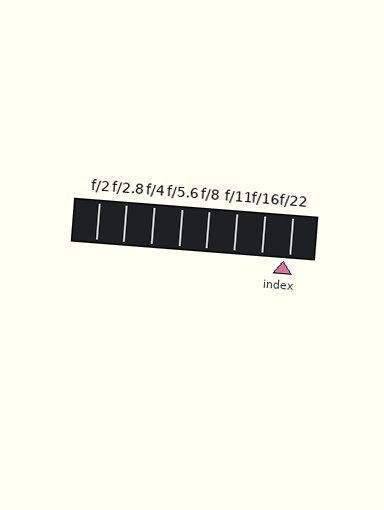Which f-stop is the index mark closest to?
The index mark is closest to f/22.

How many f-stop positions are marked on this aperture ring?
There are 8 f-stop positions marked.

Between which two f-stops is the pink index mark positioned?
The index mark is between f/16 and f/22.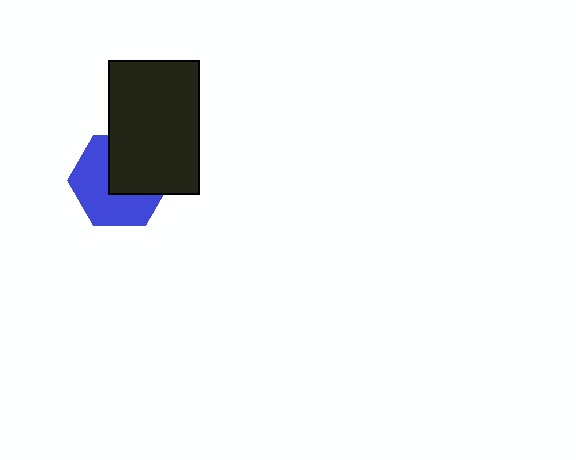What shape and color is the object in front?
The object in front is a black rectangle.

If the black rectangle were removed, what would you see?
You would see the complete blue hexagon.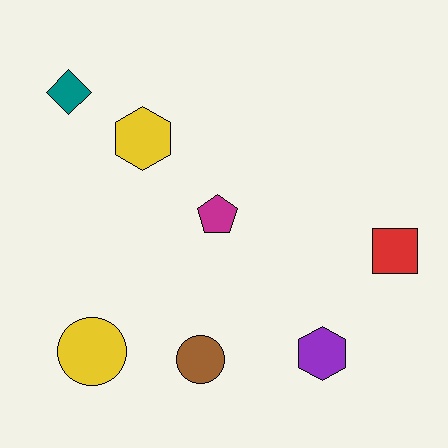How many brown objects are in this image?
There is 1 brown object.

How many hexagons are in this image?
There are 2 hexagons.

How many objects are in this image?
There are 7 objects.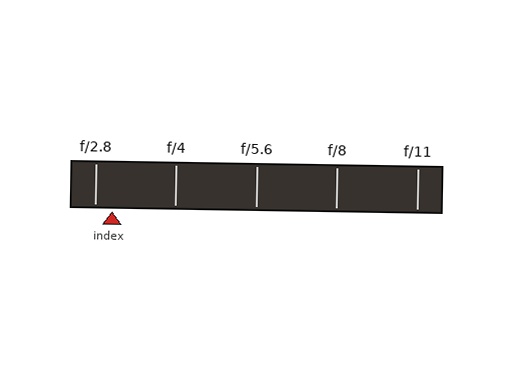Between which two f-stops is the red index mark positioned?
The index mark is between f/2.8 and f/4.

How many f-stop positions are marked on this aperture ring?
There are 5 f-stop positions marked.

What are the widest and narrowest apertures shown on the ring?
The widest aperture shown is f/2.8 and the narrowest is f/11.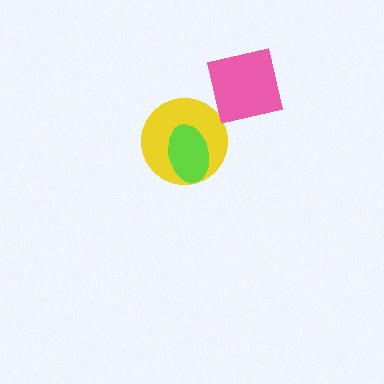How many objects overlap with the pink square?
0 objects overlap with the pink square.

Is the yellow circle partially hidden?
Yes, it is partially covered by another shape.